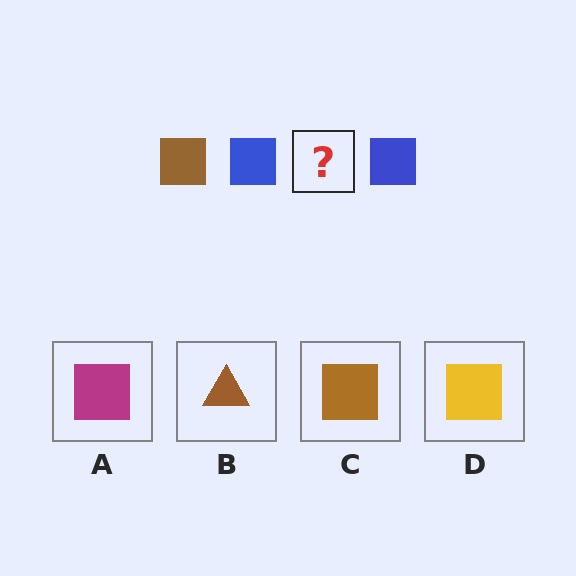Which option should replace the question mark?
Option C.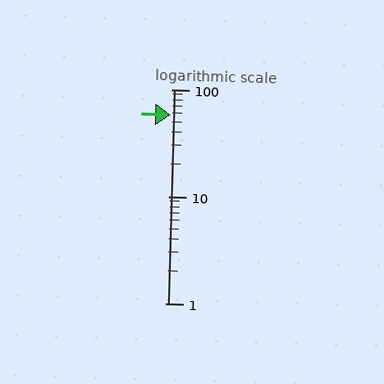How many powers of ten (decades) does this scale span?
The scale spans 2 decades, from 1 to 100.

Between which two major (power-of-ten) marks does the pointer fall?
The pointer is between 10 and 100.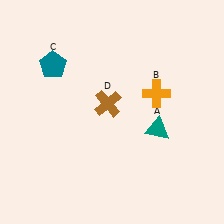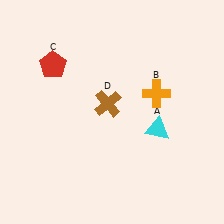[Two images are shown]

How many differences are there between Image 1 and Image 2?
There are 2 differences between the two images.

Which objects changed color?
A changed from teal to cyan. C changed from teal to red.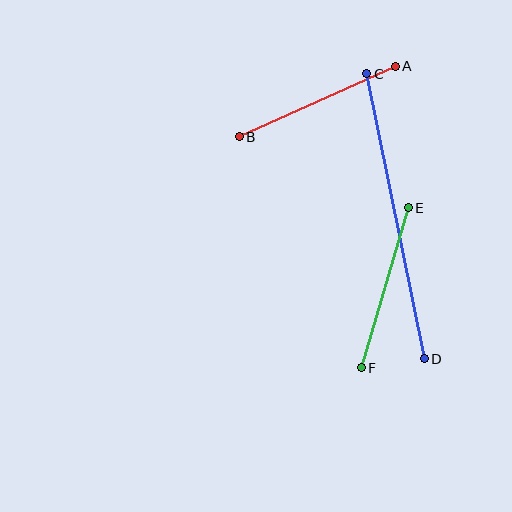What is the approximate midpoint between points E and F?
The midpoint is at approximately (385, 288) pixels.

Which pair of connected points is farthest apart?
Points C and D are farthest apart.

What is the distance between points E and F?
The distance is approximately 167 pixels.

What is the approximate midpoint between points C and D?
The midpoint is at approximately (396, 216) pixels.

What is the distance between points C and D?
The distance is approximately 291 pixels.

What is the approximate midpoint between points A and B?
The midpoint is at approximately (317, 102) pixels.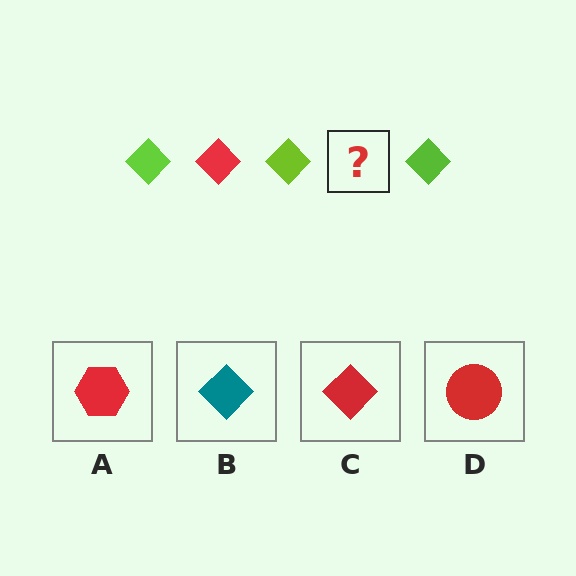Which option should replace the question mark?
Option C.